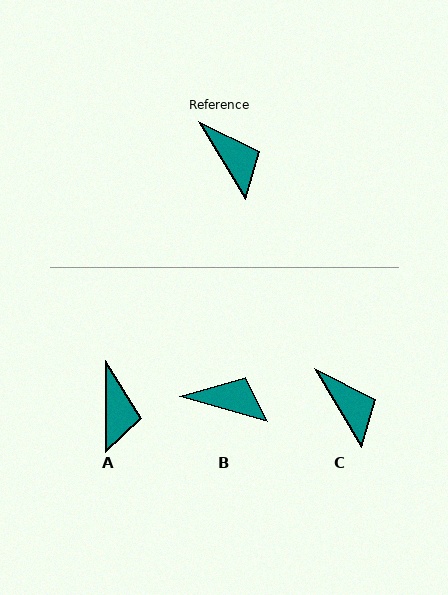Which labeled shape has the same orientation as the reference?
C.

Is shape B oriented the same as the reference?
No, it is off by about 43 degrees.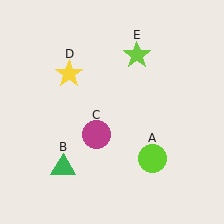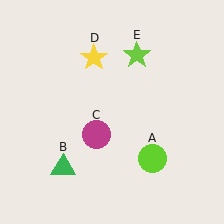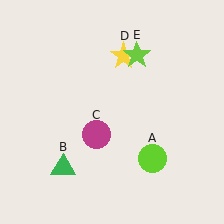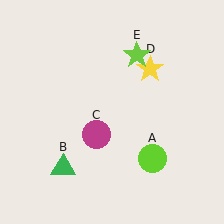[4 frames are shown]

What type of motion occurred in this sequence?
The yellow star (object D) rotated clockwise around the center of the scene.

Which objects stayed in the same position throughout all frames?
Lime circle (object A) and green triangle (object B) and magenta circle (object C) and lime star (object E) remained stationary.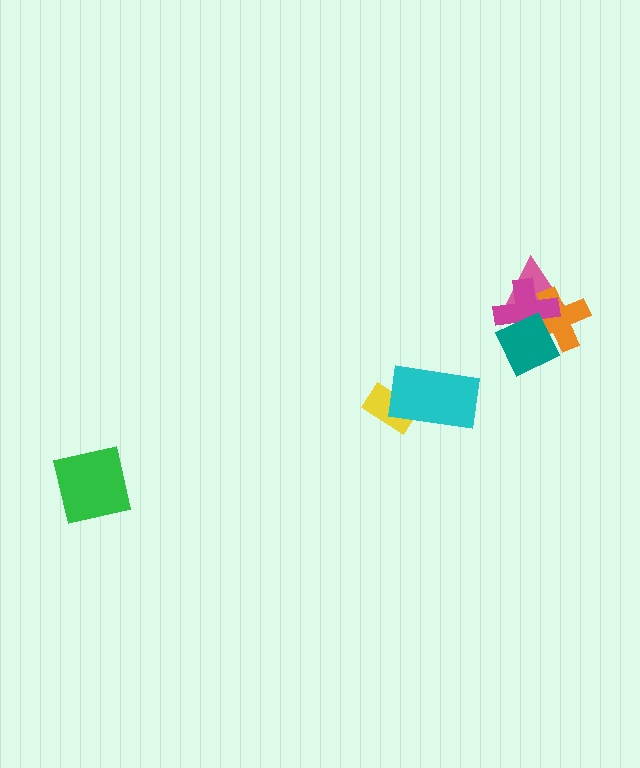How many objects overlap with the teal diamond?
3 objects overlap with the teal diamond.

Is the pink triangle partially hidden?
Yes, it is partially covered by another shape.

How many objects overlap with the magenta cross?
3 objects overlap with the magenta cross.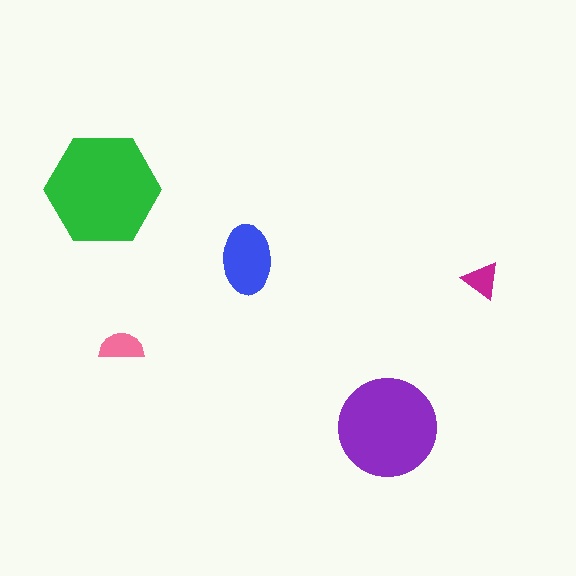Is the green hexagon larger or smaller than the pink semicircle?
Larger.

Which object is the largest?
The green hexagon.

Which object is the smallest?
The magenta triangle.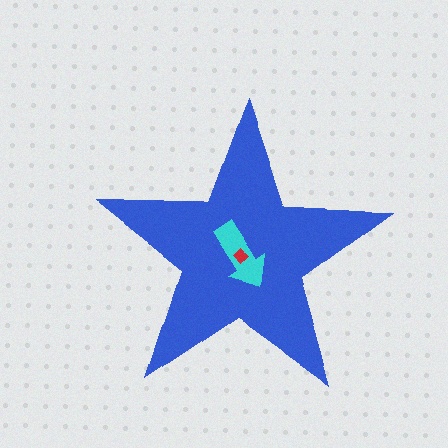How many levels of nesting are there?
3.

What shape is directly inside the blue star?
The cyan arrow.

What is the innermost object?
The red diamond.